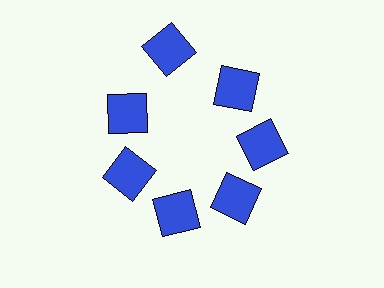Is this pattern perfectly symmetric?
No. The 7 blue squares are arranged in a ring, but one element near the 12 o'clock position is pushed outward from the center, breaking the 7-fold rotational symmetry.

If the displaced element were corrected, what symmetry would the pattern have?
It would have 7-fold rotational symmetry — the pattern would map onto itself every 51 degrees.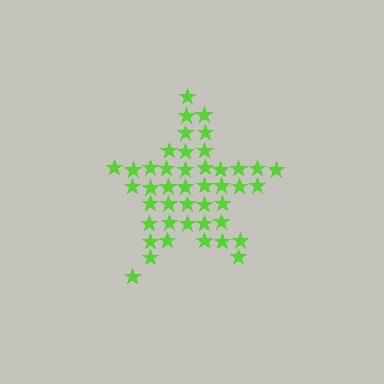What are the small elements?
The small elements are stars.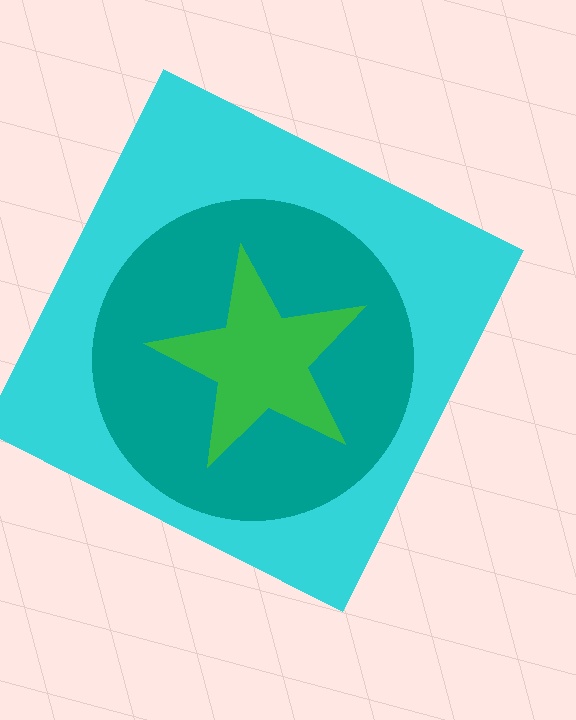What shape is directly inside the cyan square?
The teal circle.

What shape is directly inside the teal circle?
The green star.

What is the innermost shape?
The green star.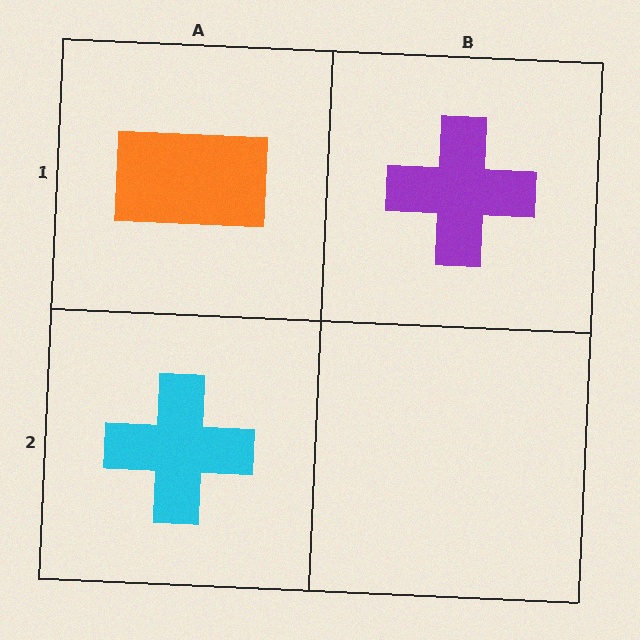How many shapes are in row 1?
2 shapes.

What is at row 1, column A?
An orange rectangle.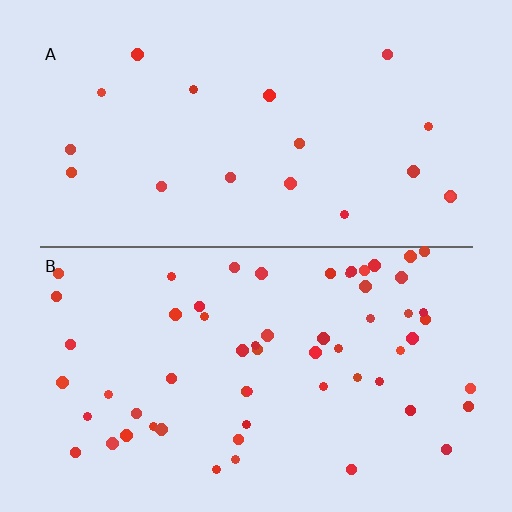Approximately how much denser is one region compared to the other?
Approximately 3.1× — region B over region A.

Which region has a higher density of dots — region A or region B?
B (the bottom).